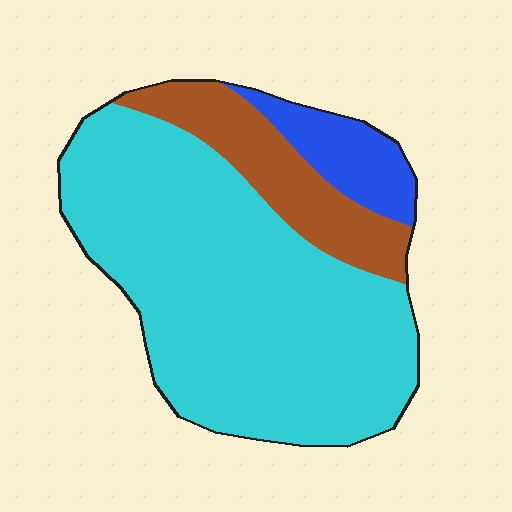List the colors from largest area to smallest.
From largest to smallest: cyan, brown, blue.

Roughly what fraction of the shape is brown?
Brown takes up about one sixth (1/6) of the shape.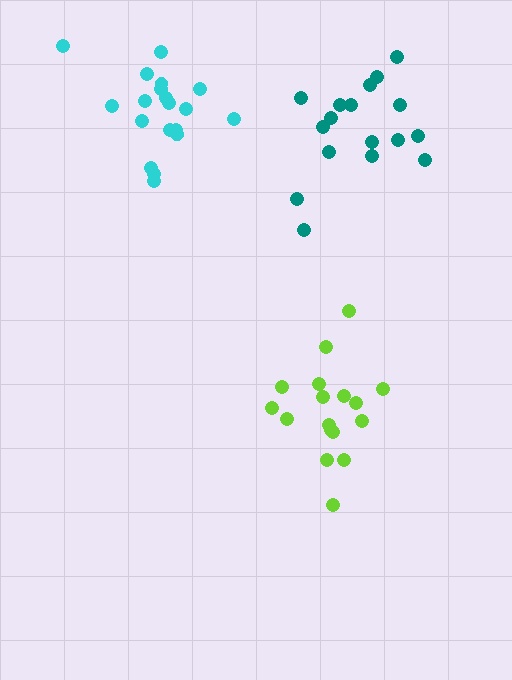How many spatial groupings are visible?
There are 3 spatial groupings.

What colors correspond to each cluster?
The clusters are colored: lime, cyan, teal.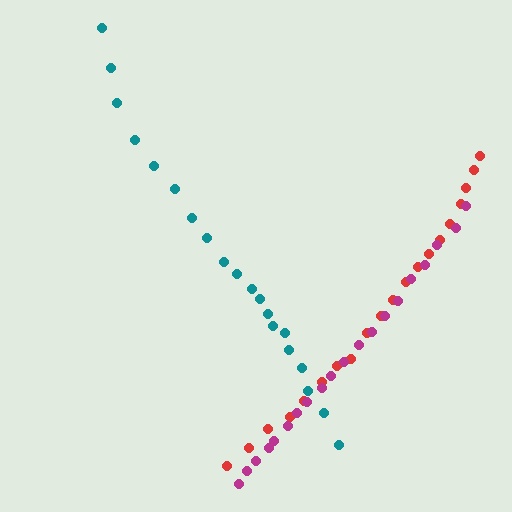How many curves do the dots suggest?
There are 3 distinct paths.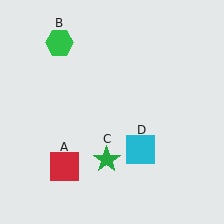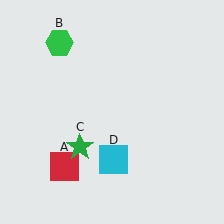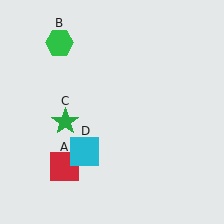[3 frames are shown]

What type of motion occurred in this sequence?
The green star (object C), cyan square (object D) rotated clockwise around the center of the scene.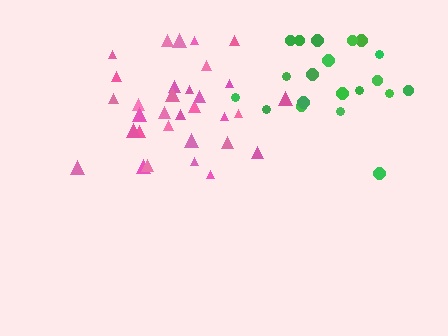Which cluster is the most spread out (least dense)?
Green.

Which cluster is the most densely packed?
Pink.